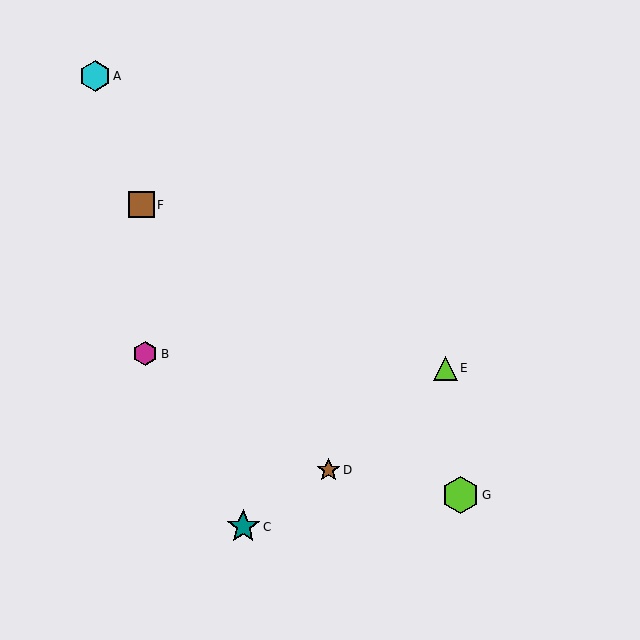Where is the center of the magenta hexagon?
The center of the magenta hexagon is at (145, 354).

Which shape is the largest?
The lime hexagon (labeled G) is the largest.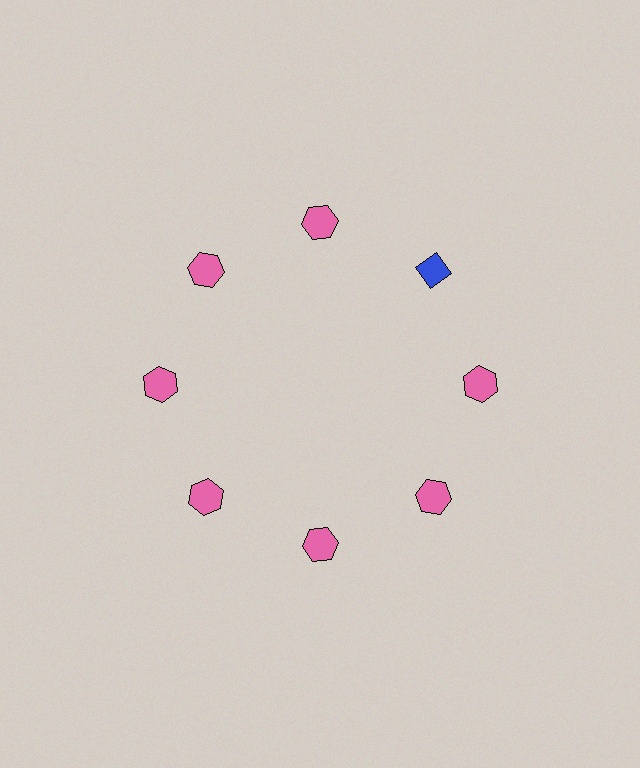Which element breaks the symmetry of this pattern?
The blue diamond at roughly the 2 o'clock position breaks the symmetry. All other shapes are pink hexagons.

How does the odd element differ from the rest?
It differs in both color (blue instead of pink) and shape (diamond instead of hexagon).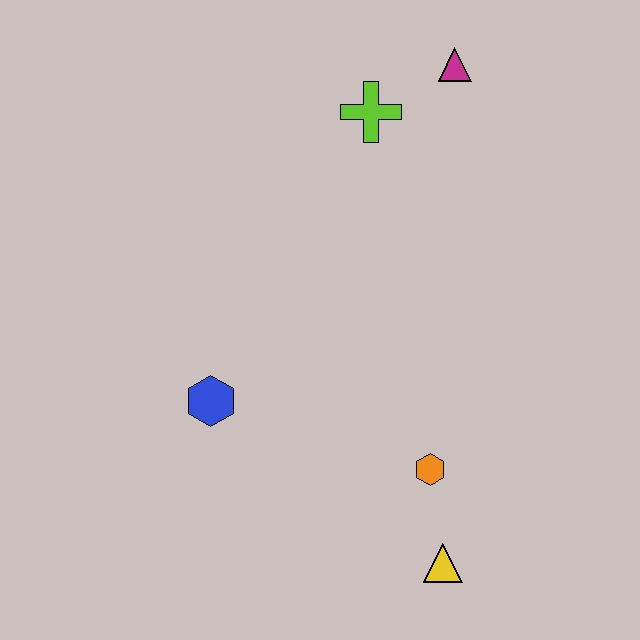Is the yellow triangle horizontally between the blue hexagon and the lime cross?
No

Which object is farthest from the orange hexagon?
The magenta triangle is farthest from the orange hexagon.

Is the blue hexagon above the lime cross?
No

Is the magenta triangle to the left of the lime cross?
No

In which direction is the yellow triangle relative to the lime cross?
The yellow triangle is below the lime cross.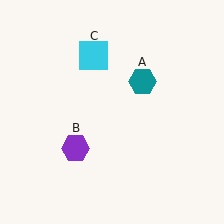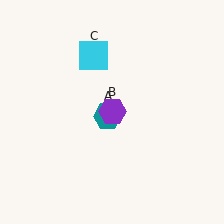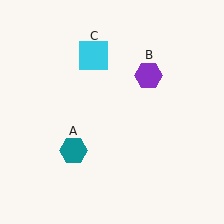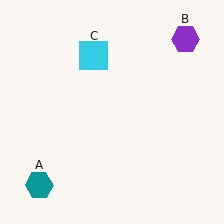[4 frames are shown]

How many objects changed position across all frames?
2 objects changed position: teal hexagon (object A), purple hexagon (object B).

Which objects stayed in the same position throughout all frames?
Cyan square (object C) remained stationary.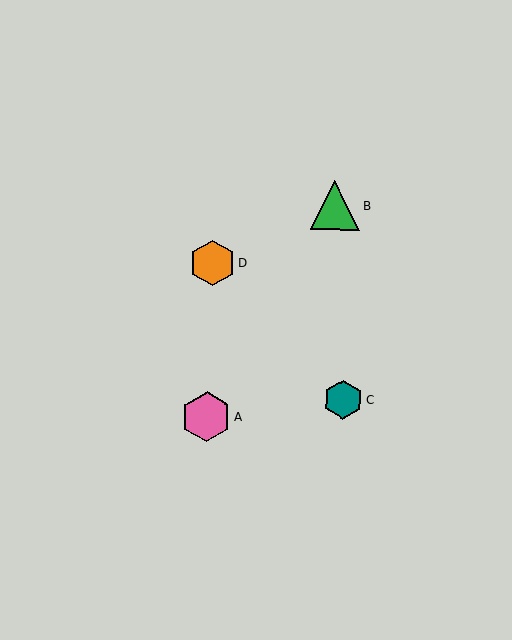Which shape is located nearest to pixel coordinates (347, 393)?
The teal hexagon (labeled C) at (343, 400) is nearest to that location.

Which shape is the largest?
The pink hexagon (labeled A) is the largest.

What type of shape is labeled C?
Shape C is a teal hexagon.